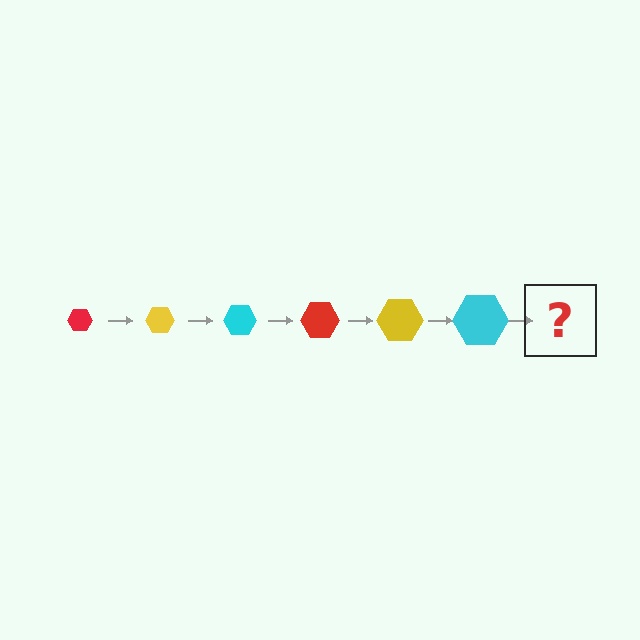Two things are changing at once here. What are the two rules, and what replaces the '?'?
The two rules are that the hexagon grows larger each step and the color cycles through red, yellow, and cyan. The '?' should be a red hexagon, larger than the previous one.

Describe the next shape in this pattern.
It should be a red hexagon, larger than the previous one.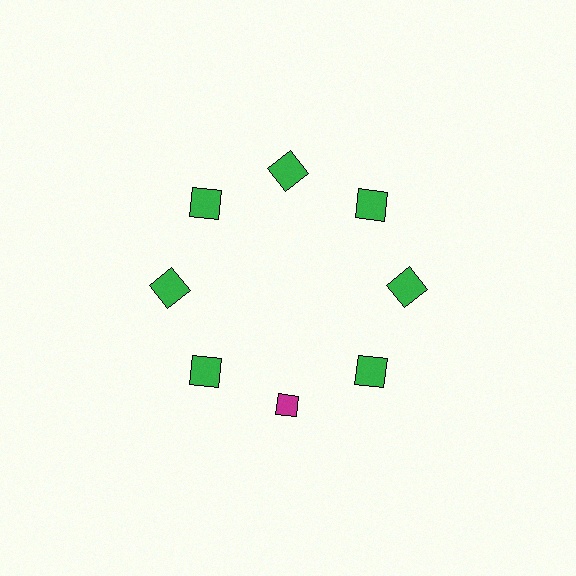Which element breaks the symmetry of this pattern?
The magenta diamond at roughly the 6 o'clock position breaks the symmetry. All other shapes are green squares.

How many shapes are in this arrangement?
There are 8 shapes arranged in a ring pattern.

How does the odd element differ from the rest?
It differs in both color (magenta instead of green) and shape (diamond instead of square).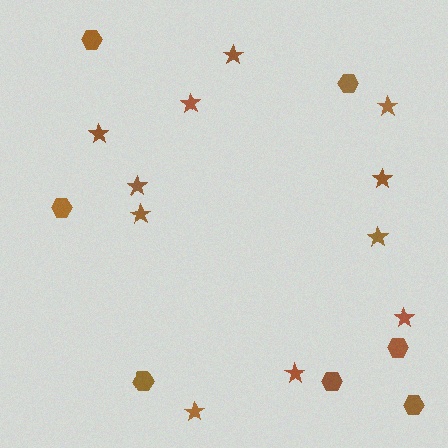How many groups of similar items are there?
There are 2 groups: one group of stars (11) and one group of hexagons (7).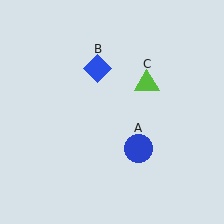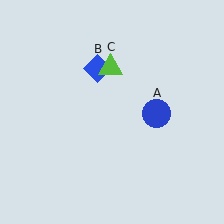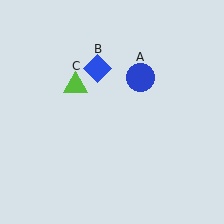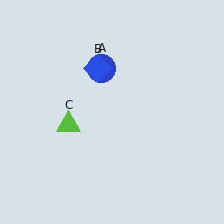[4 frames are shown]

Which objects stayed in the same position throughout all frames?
Blue diamond (object B) remained stationary.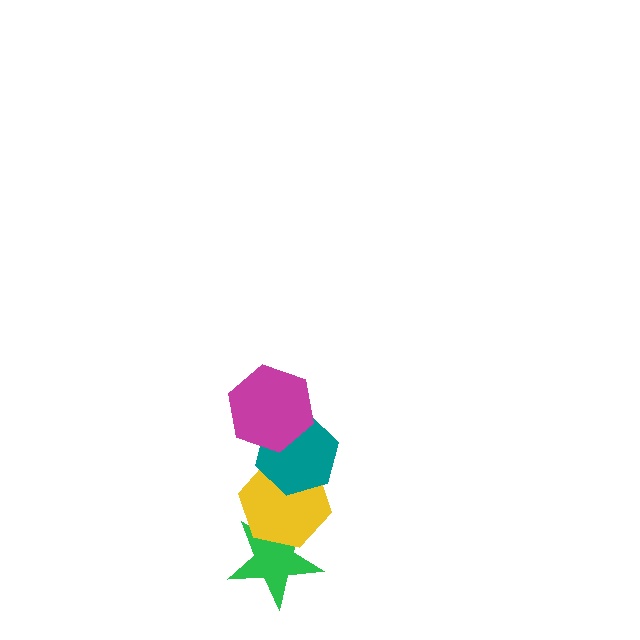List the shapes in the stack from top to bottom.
From top to bottom: the magenta hexagon, the teal hexagon, the yellow hexagon, the green star.